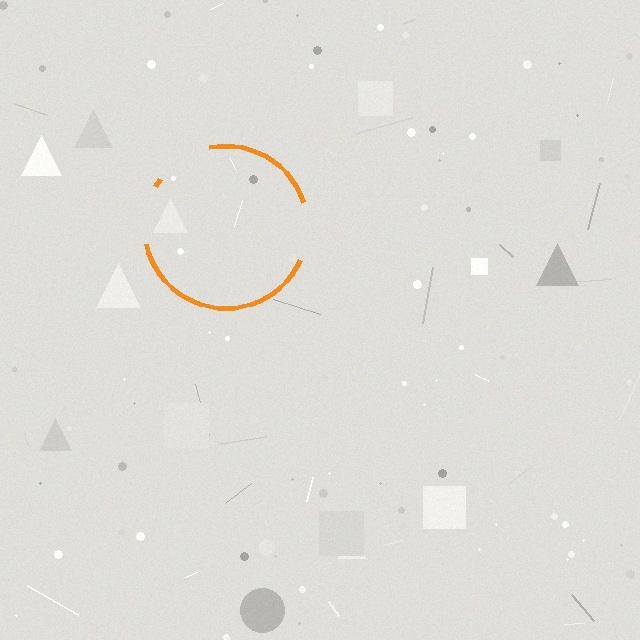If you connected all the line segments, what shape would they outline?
They would outline a circle.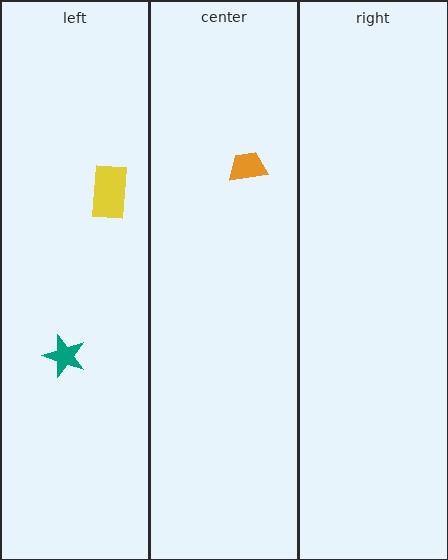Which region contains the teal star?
The left region.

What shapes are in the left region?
The teal star, the yellow rectangle.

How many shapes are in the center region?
1.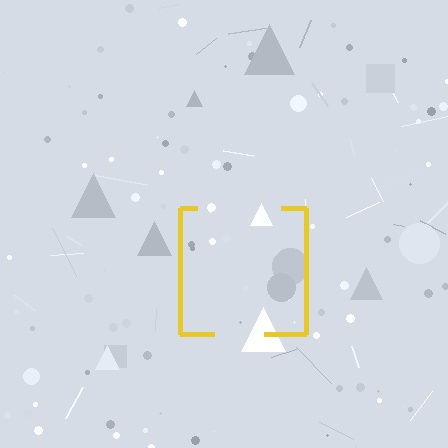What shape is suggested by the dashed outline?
The dashed outline suggests a square.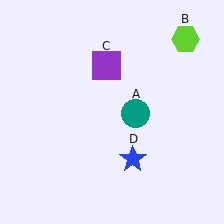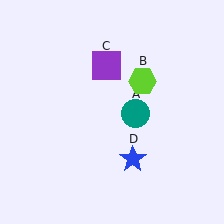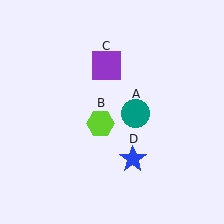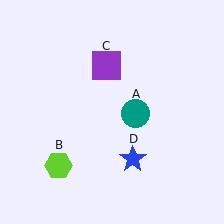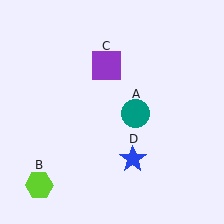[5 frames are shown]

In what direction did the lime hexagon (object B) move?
The lime hexagon (object B) moved down and to the left.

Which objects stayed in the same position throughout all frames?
Teal circle (object A) and purple square (object C) and blue star (object D) remained stationary.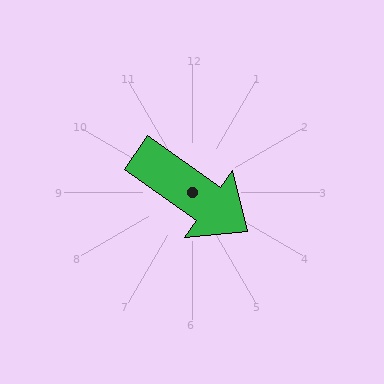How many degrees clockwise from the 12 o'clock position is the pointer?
Approximately 125 degrees.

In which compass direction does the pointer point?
Southeast.